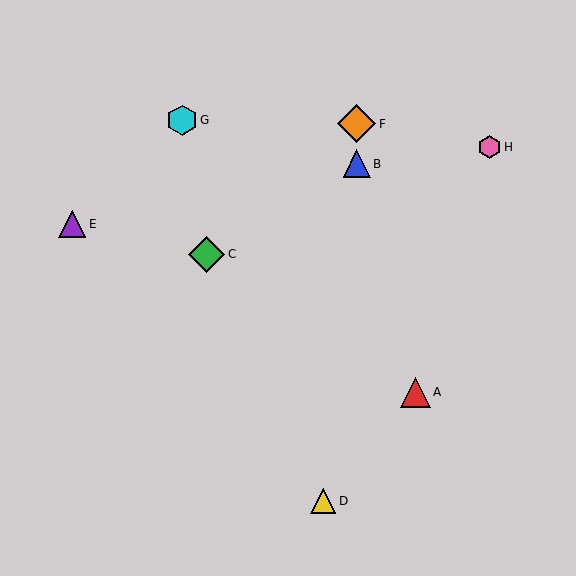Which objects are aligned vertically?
Objects B, F are aligned vertically.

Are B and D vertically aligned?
No, B is at x≈357 and D is at x≈323.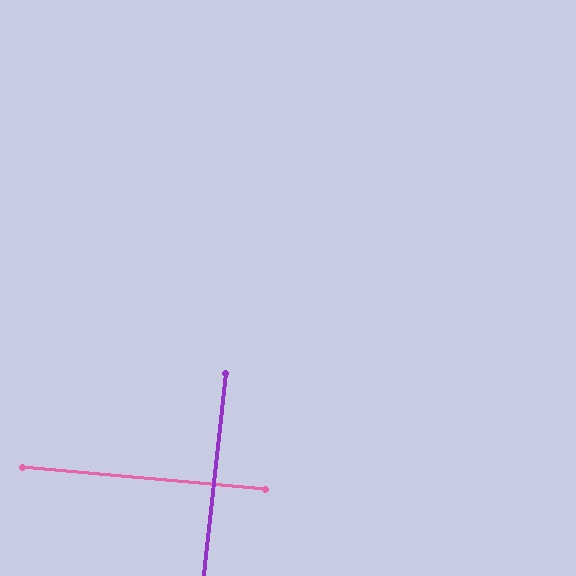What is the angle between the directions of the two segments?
Approximately 89 degrees.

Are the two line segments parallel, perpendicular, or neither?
Perpendicular — they meet at approximately 89°.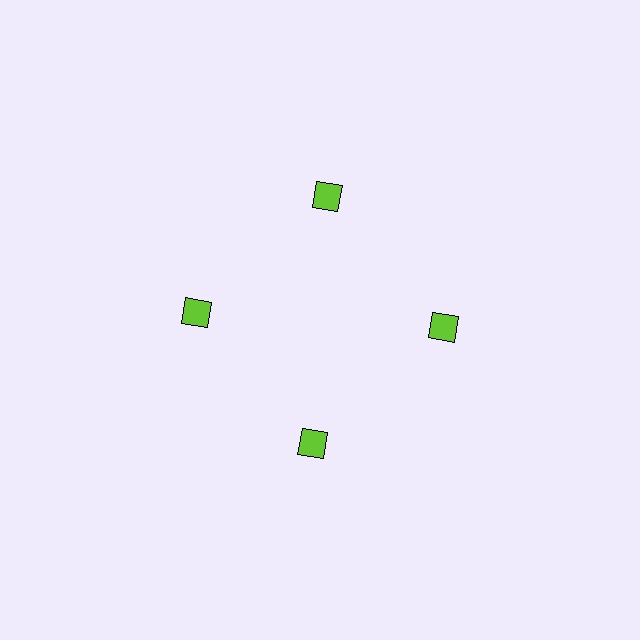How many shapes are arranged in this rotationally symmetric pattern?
There are 4 shapes, arranged in 4 groups of 1.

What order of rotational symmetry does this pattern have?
This pattern has 4-fold rotational symmetry.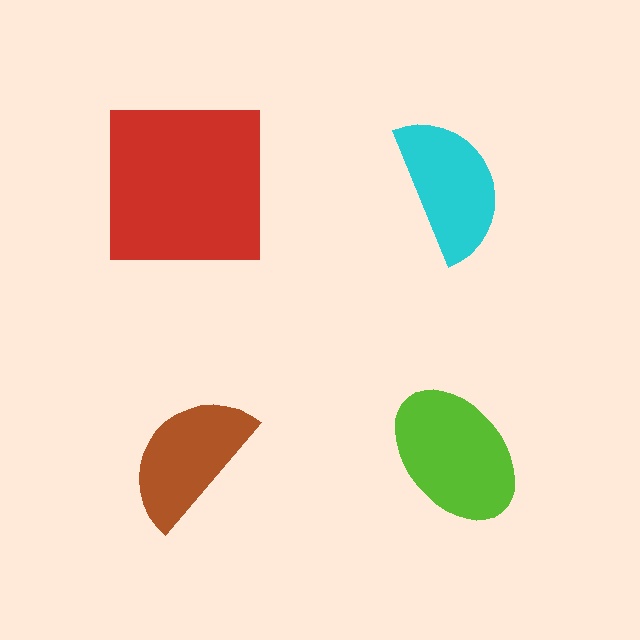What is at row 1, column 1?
A red square.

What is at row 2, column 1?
A brown semicircle.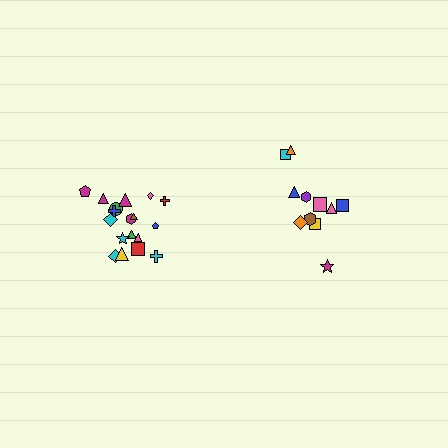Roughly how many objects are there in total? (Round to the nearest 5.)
Roughly 30 objects in total.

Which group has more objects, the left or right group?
The left group.